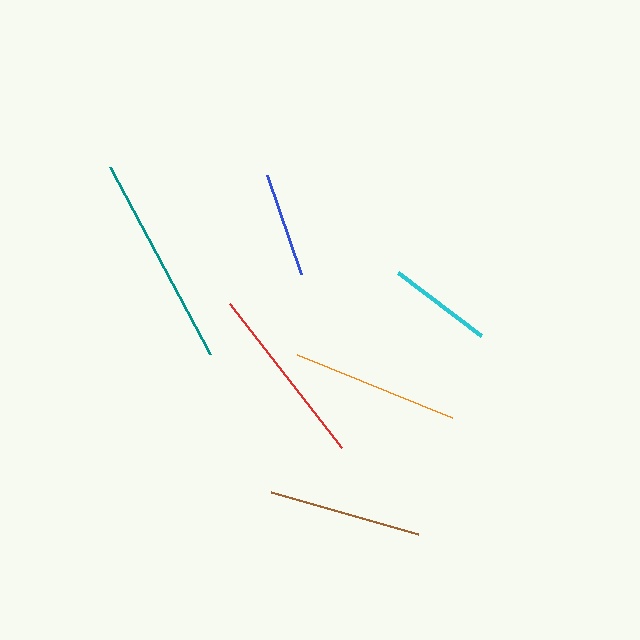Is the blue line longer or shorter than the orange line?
The orange line is longer than the blue line.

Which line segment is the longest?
The teal line is the longest at approximately 212 pixels.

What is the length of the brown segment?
The brown segment is approximately 153 pixels long.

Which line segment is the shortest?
The cyan line is the shortest at approximately 105 pixels.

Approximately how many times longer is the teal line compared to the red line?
The teal line is approximately 1.2 times the length of the red line.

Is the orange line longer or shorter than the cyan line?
The orange line is longer than the cyan line.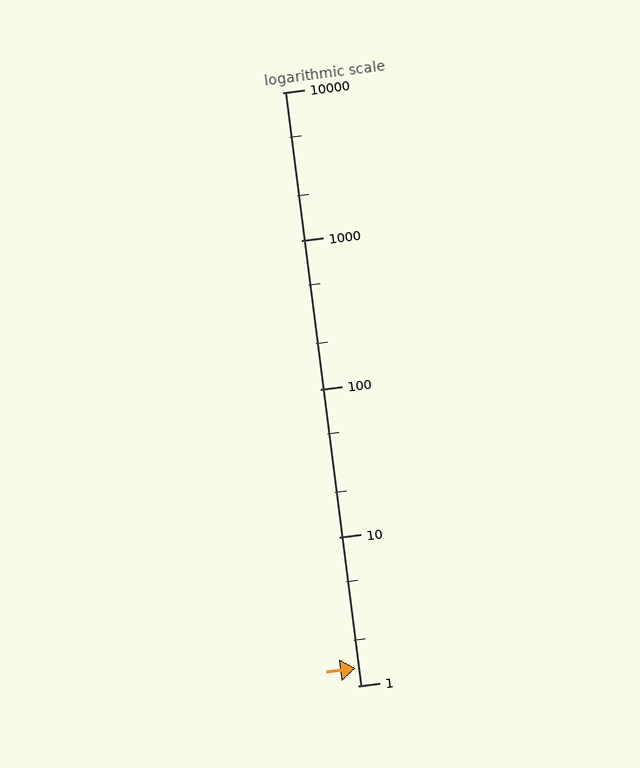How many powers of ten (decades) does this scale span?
The scale spans 4 decades, from 1 to 10000.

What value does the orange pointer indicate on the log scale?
The pointer indicates approximately 1.3.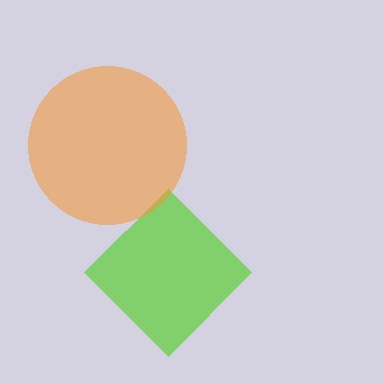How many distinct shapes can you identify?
There are 2 distinct shapes: a lime diamond, an orange circle.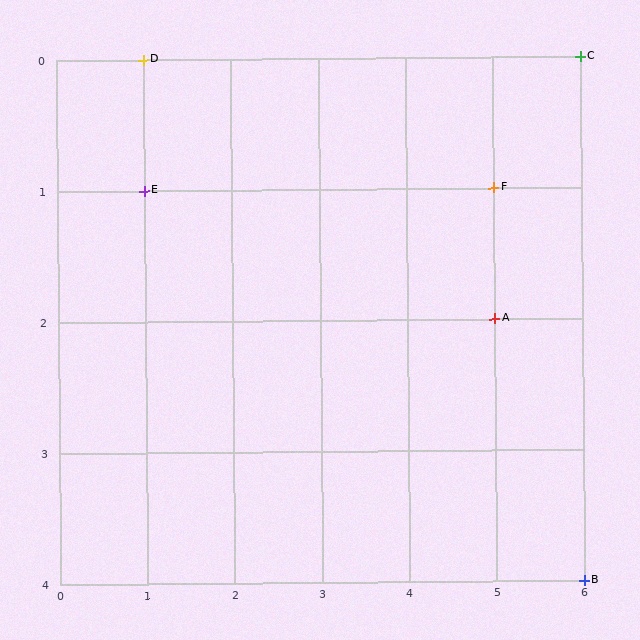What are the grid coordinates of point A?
Point A is at grid coordinates (5, 2).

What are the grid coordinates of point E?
Point E is at grid coordinates (1, 1).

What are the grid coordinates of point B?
Point B is at grid coordinates (6, 4).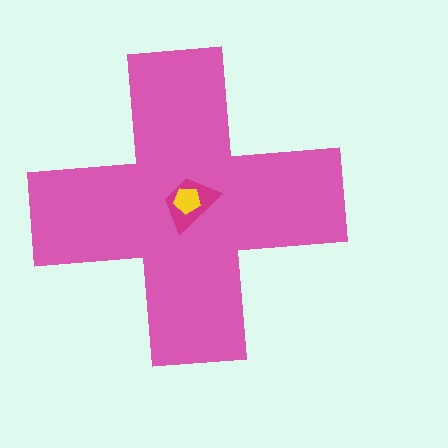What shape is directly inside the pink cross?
The magenta trapezoid.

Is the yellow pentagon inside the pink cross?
Yes.